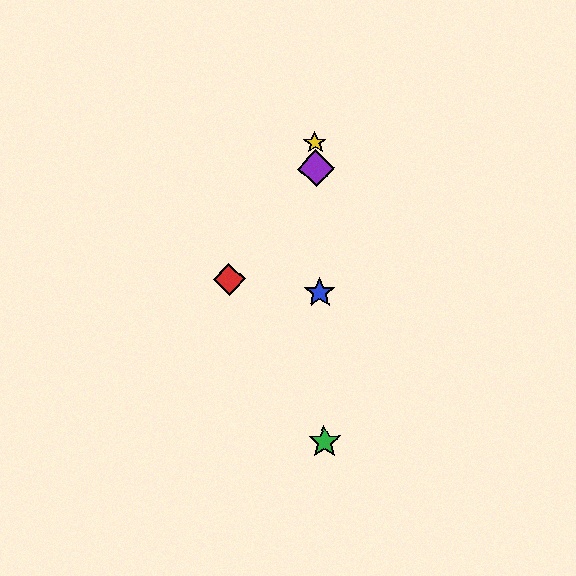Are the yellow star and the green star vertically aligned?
Yes, both are at x≈315.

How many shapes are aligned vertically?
4 shapes (the blue star, the green star, the yellow star, the purple diamond) are aligned vertically.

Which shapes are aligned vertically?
The blue star, the green star, the yellow star, the purple diamond are aligned vertically.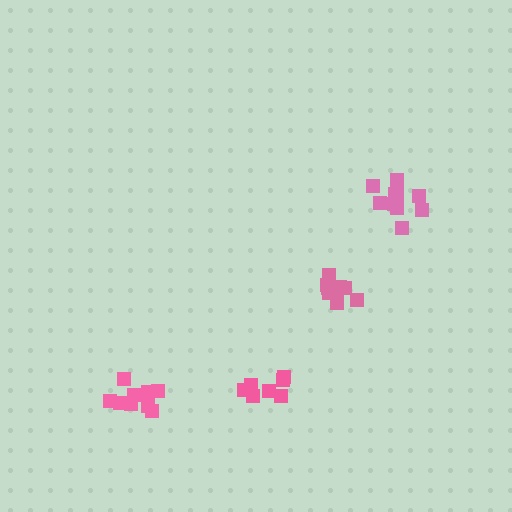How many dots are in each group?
Group 1: 9 dots, Group 2: 7 dots, Group 3: 10 dots, Group 4: 9 dots (35 total).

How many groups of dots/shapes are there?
There are 4 groups.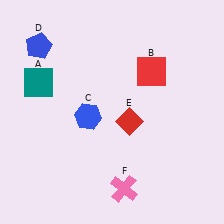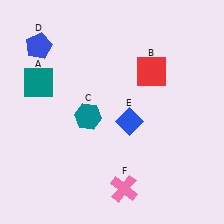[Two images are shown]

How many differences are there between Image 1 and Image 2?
There are 2 differences between the two images.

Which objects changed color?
C changed from blue to teal. E changed from red to blue.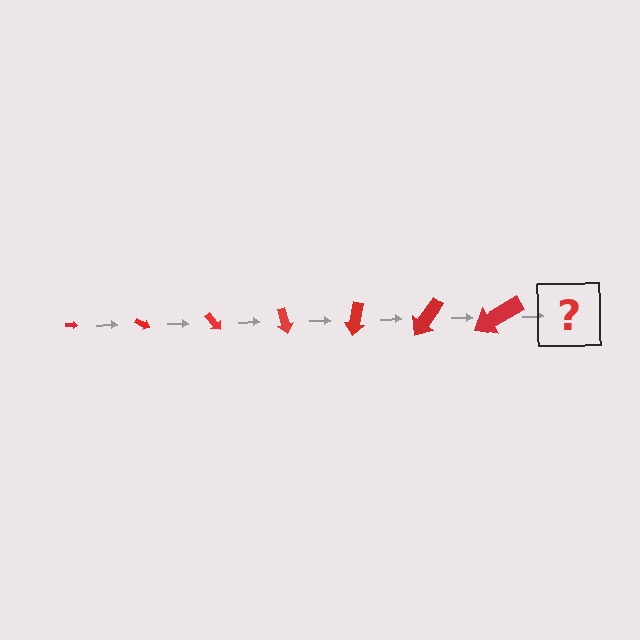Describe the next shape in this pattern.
It should be an arrow, larger than the previous one and rotated 175 degrees from the start.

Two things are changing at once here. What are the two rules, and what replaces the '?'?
The two rules are that the arrow grows larger each step and it rotates 25 degrees each step. The '?' should be an arrow, larger than the previous one and rotated 175 degrees from the start.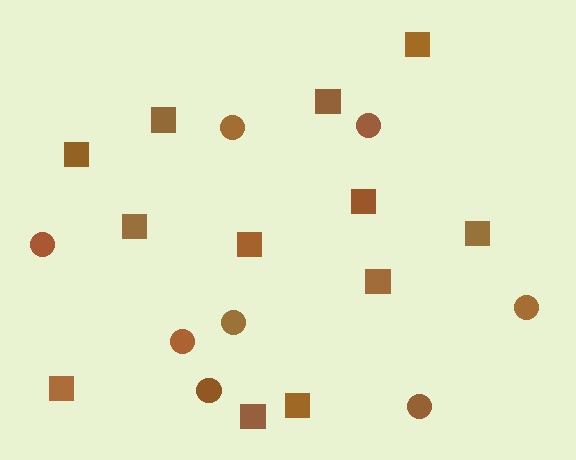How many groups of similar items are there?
There are 2 groups: one group of squares (12) and one group of circles (8).